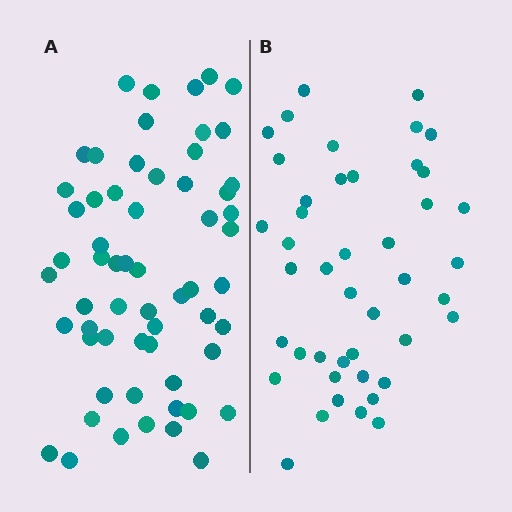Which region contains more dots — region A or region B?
Region A (the left region) has more dots.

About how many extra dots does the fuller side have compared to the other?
Region A has approximately 15 more dots than region B.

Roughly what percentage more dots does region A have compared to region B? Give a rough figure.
About 35% more.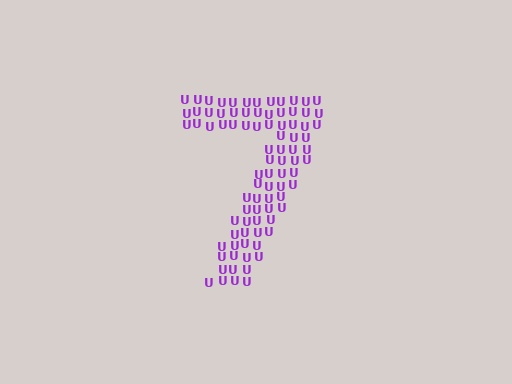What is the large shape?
The large shape is the digit 7.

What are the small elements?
The small elements are letter U's.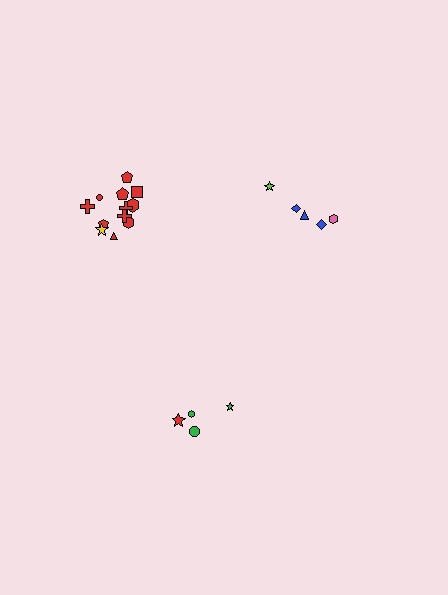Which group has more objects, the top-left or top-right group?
The top-left group.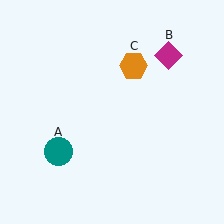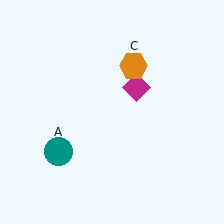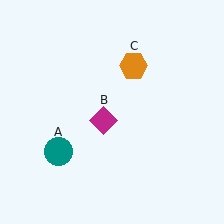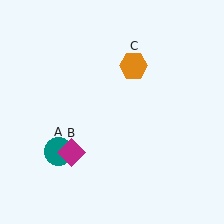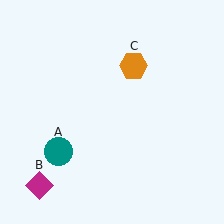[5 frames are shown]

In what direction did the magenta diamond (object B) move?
The magenta diamond (object B) moved down and to the left.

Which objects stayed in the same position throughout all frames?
Teal circle (object A) and orange hexagon (object C) remained stationary.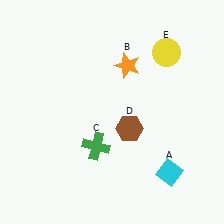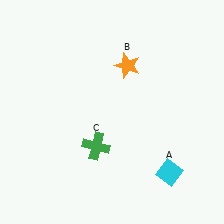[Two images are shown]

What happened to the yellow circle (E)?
The yellow circle (E) was removed in Image 2. It was in the top-right area of Image 1.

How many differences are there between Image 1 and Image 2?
There are 2 differences between the two images.